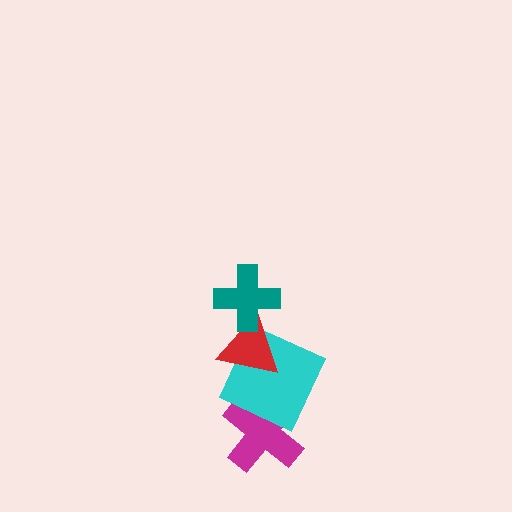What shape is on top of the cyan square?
The red triangle is on top of the cyan square.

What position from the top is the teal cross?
The teal cross is 1st from the top.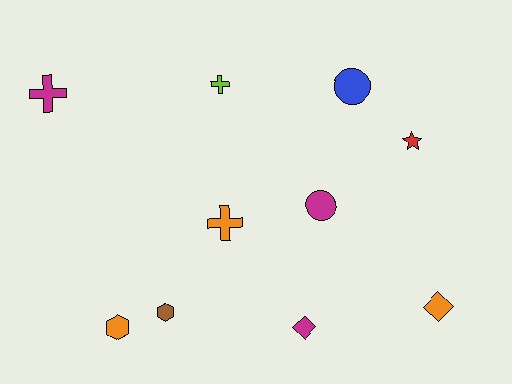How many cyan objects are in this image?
There are no cyan objects.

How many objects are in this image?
There are 10 objects.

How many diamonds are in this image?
There are 2 diamonds.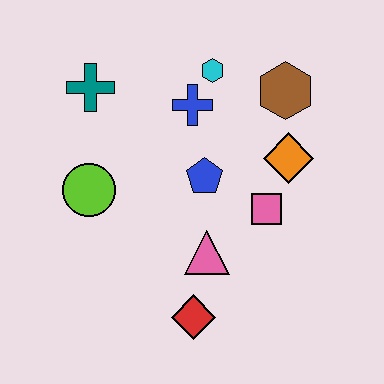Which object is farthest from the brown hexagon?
The red diamond is farthest from the brown hexagon.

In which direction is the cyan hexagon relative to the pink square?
The cyan hexagon is above the pink square.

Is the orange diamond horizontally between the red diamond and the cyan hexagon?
No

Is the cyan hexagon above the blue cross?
Yes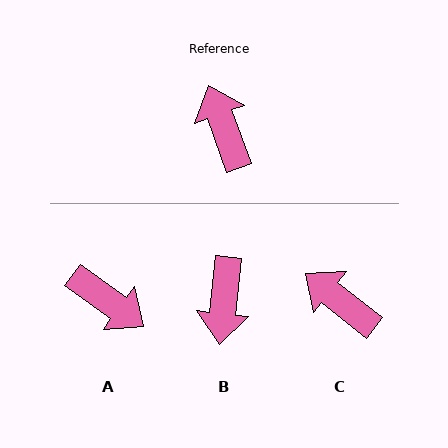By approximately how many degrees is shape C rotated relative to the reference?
Approximately 32 degrees counter-clockwise.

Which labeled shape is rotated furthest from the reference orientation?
B, about 154 degrees away.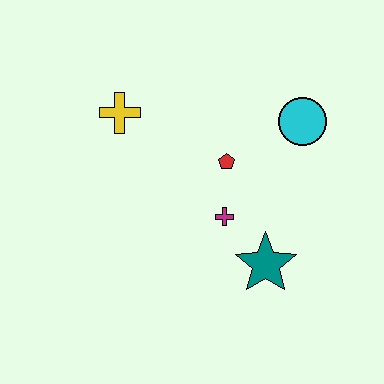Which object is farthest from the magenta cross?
The yellow cross is farthest from the magenta cross.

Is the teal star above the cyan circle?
No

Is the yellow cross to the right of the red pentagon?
No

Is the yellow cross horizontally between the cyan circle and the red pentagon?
No